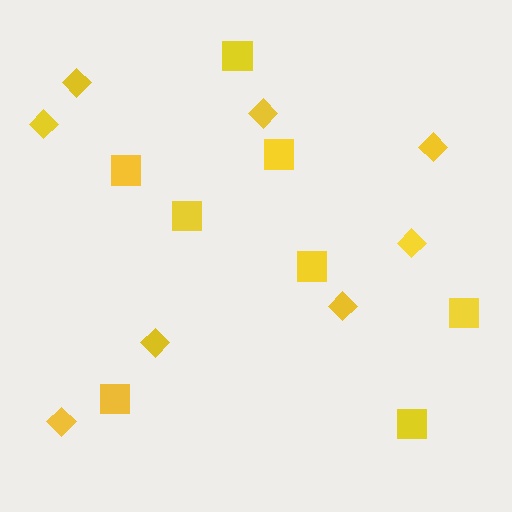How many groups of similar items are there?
There are 2 groups: one group of diamonds (8) and one group of squares (8).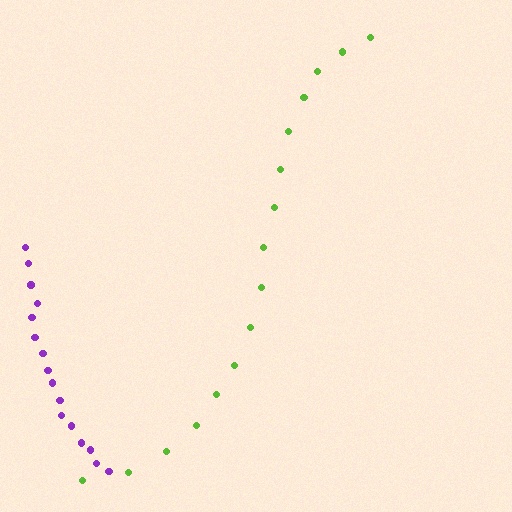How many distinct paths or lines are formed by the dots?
There are 2 distinct paths.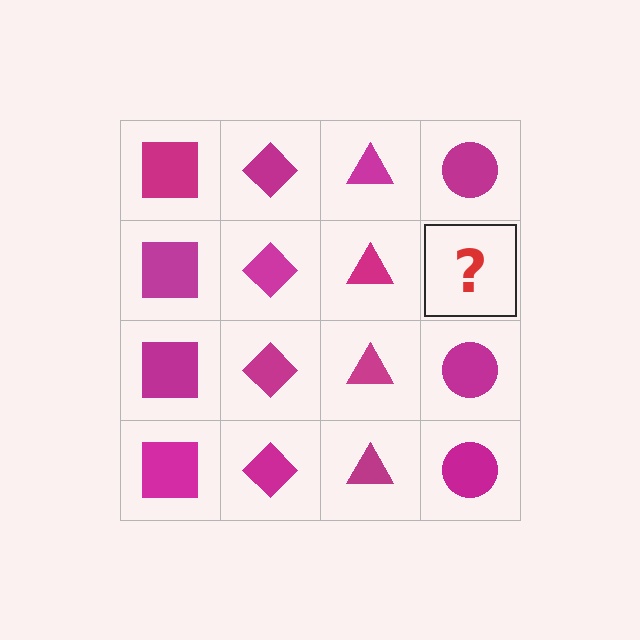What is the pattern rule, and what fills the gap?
The rule is that each column has a consistent shape. The gap should be filled with a magenta circle.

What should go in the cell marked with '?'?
The missing cell should contain a magenta circle.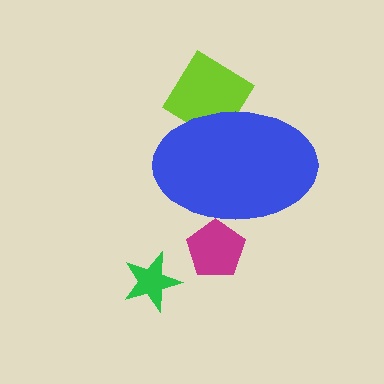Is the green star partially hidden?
No, the green star is fully visible.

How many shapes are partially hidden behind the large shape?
2 shapes are partially hidden.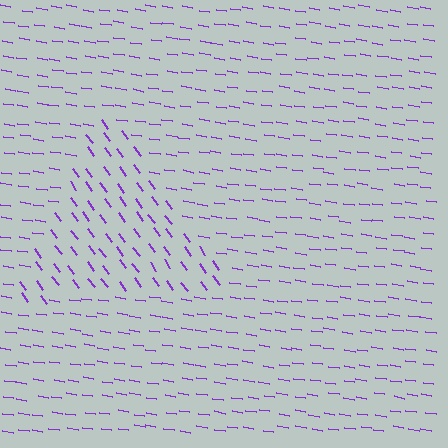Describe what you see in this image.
The image is filled with small purple line segments. A triangle region in the image has lines oriented differently from the surrounding lines, creating a visible texture boundary.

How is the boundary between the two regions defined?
The boundary is defined purely by a change in line orientation (approximately 45 degrees difference). All lines are the same color and thickness.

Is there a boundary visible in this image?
Yes, there is a texture boundary formed by a change in line orientation.